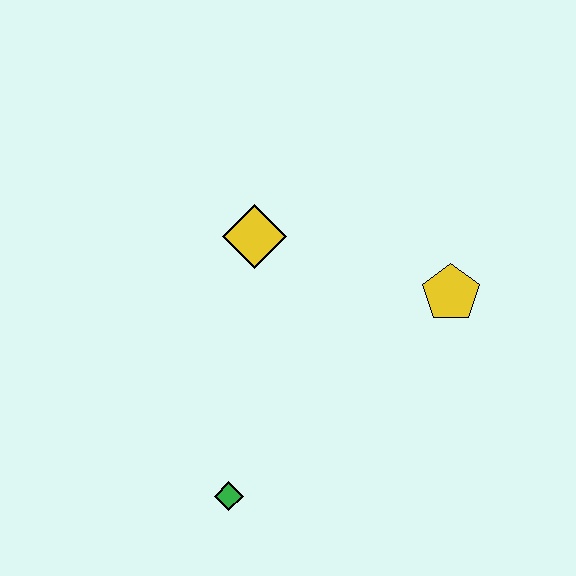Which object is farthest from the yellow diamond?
The green diamond is farthest from the yellow diamond.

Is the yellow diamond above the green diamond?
Yes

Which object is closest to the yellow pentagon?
The yellow diamond is closest to the yellow pentagon.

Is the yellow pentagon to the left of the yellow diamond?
No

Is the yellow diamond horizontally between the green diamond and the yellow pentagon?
Yes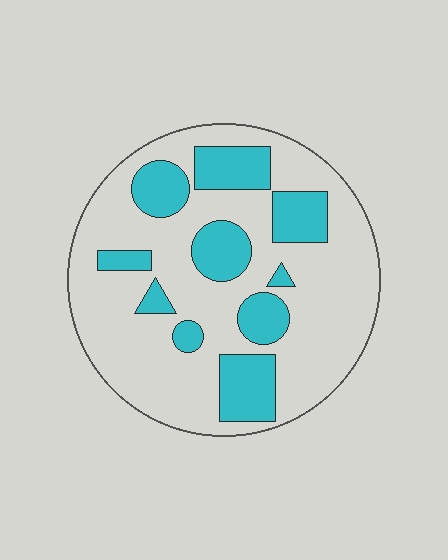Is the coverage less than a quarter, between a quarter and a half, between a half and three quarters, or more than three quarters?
Between a quarter and a half.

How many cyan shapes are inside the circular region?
10.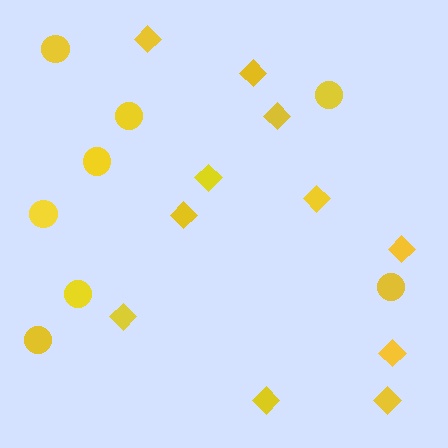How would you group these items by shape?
There are 2 groups: one group of diamonds (11) and one group of circles (8).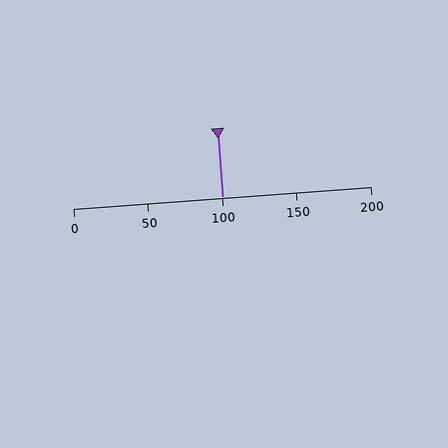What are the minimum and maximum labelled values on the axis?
The axis runs from 0 to 200.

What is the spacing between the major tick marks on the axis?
The major ticks are spaced 50 apart.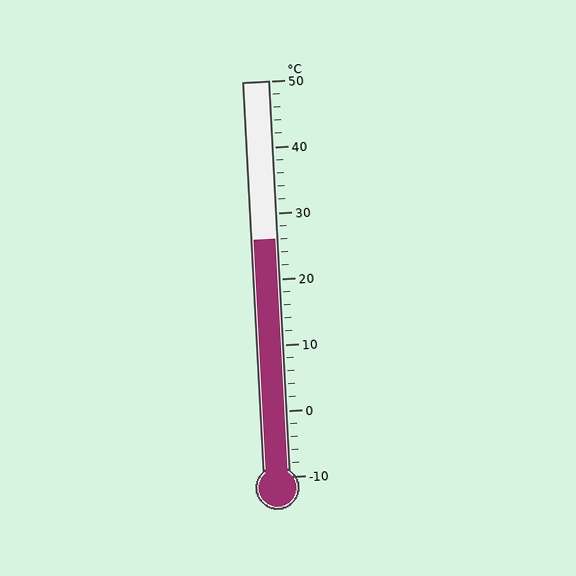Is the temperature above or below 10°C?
The temperature is above 10°C.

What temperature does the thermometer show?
The thermometer shows approximately 26°C.